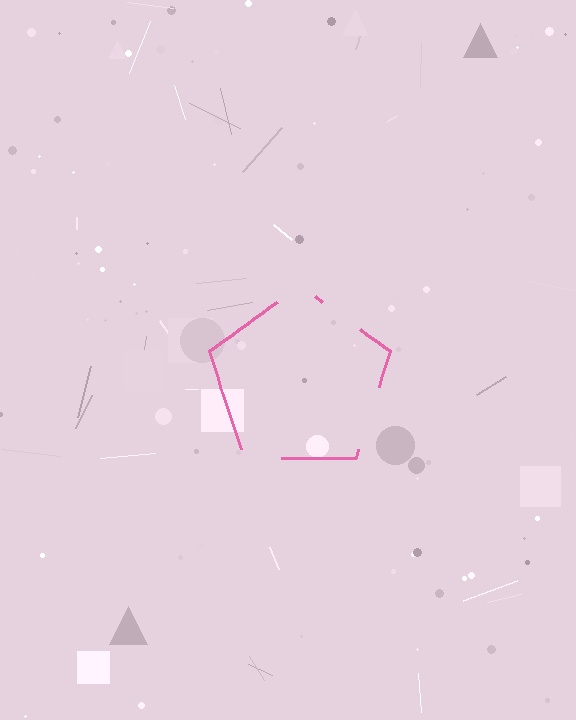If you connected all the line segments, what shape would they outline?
They would outline a pentagon.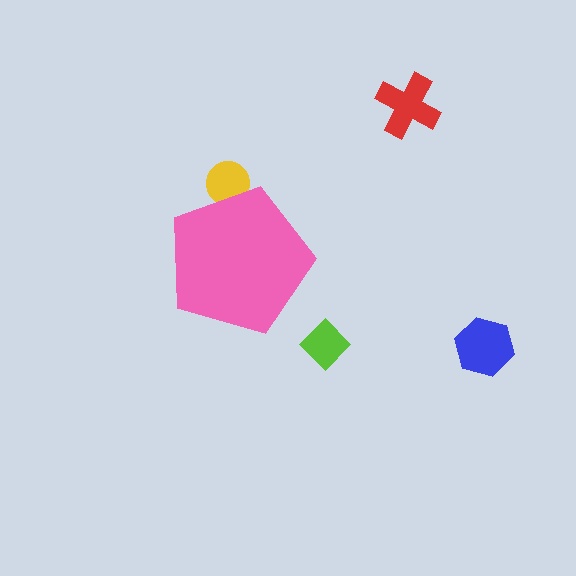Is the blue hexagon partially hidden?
No, the blue hexagon is fully visible.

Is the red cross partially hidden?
No, the red cross is fully visible.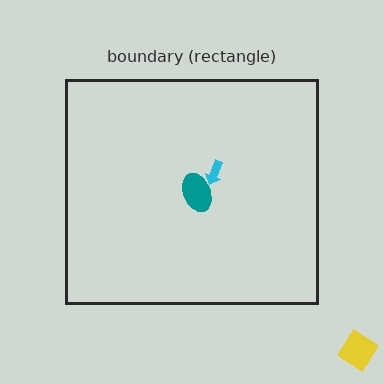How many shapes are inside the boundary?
2 inside, 1 outside.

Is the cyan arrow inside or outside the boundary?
Inside.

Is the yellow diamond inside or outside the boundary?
Outside.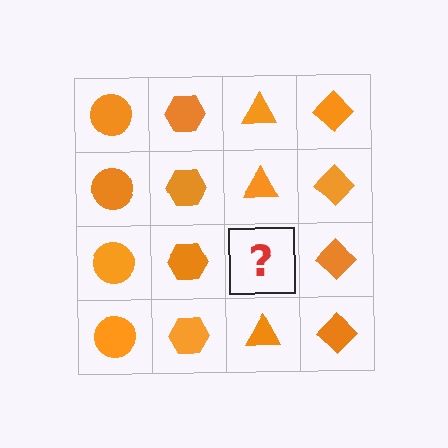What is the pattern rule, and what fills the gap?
The rule is that each column has a consistent shape. The gap should be filled with an orange triangle.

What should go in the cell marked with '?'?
The missing cell should contain an orange triangle.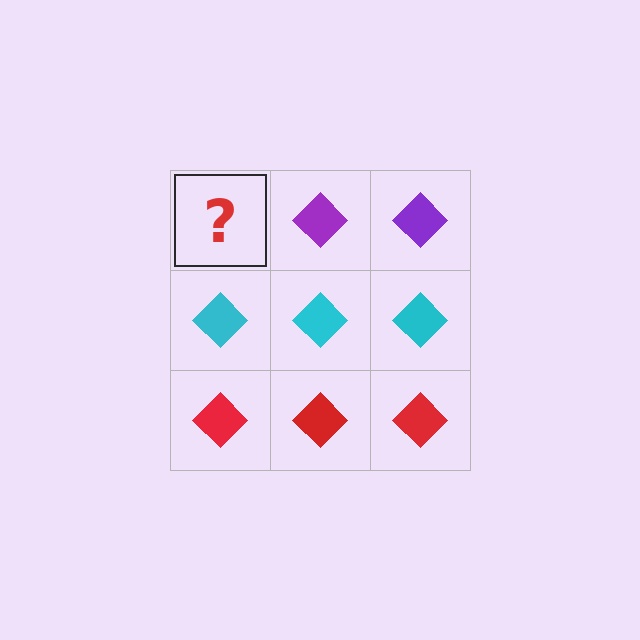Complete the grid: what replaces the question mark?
The question mark should be replaced with a purple diamond.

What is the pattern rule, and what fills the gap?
The rule is that each row has a consistent color. The gap should be filled with a purple diamond.